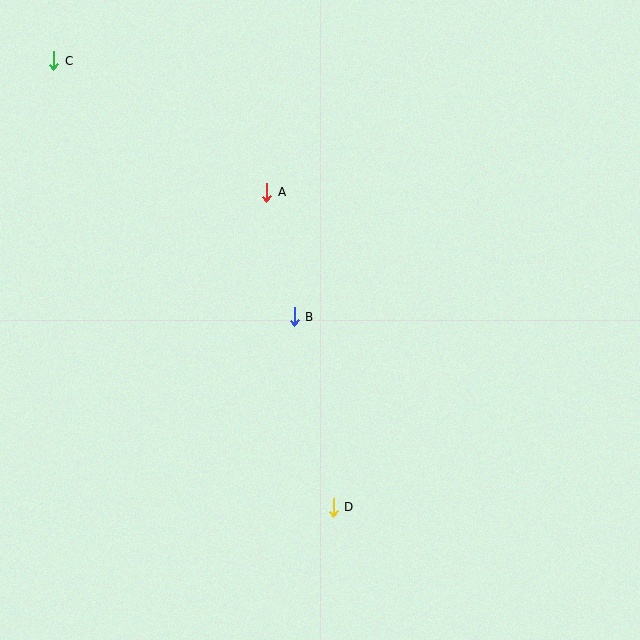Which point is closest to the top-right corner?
Point A is closest to the top-right corner.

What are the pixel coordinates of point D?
Point D is at (333, 507).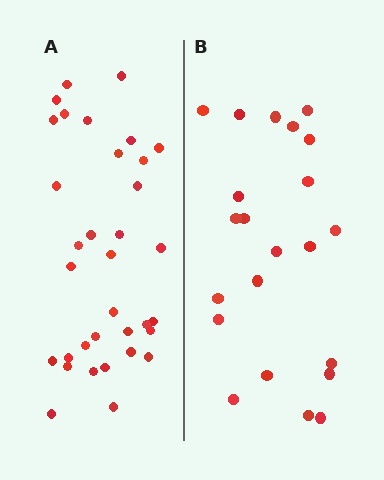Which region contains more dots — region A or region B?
Region A (the left region) has more dots.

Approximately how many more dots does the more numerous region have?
Region A has roughly 12 or so more dots than region B.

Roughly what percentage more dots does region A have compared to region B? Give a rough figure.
About 55% more.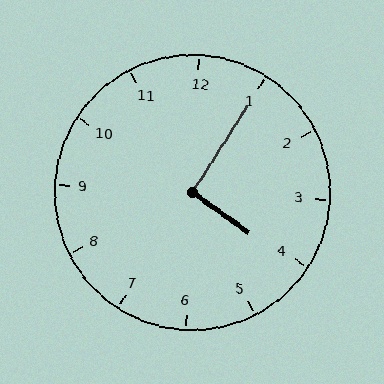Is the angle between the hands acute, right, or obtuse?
It is right.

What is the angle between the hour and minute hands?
Approximately 92 degrees.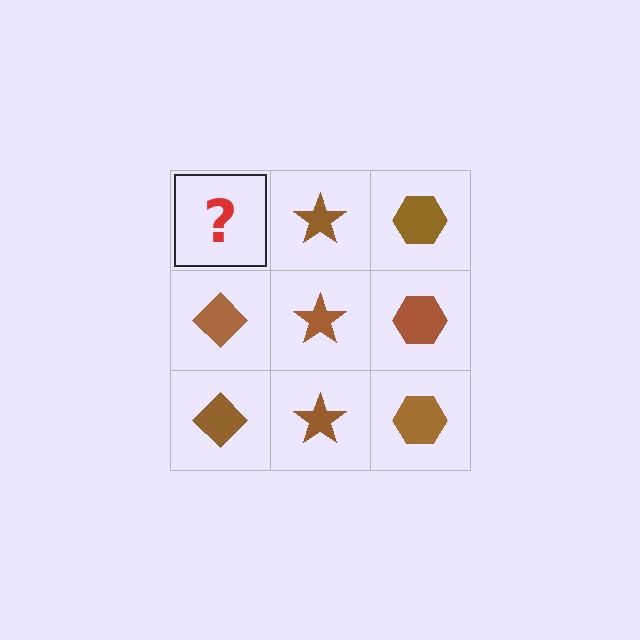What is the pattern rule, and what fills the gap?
The rule is that each column has a consistent shape. The gap should be filled with a brown diamond.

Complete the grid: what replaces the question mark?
The question mark should be replaced with a brown diamond.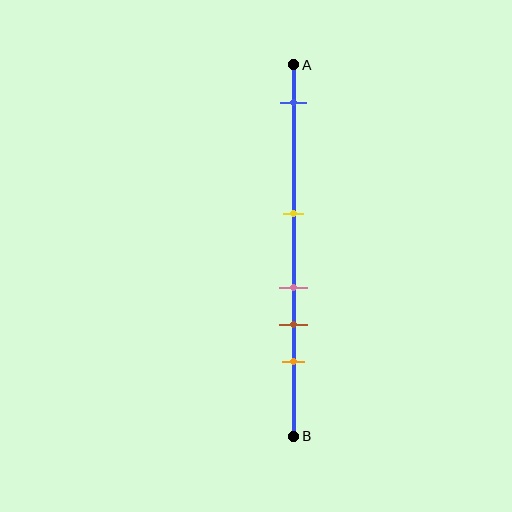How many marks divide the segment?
There are 5 marks dividing the segment.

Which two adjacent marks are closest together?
The pink and brown marks are the closest adjacent pair.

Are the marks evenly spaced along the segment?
No, the marks are not evenly spaced.